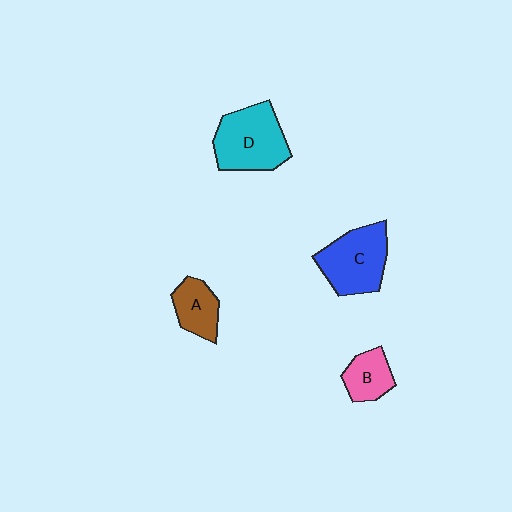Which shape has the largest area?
Shape D (cyan).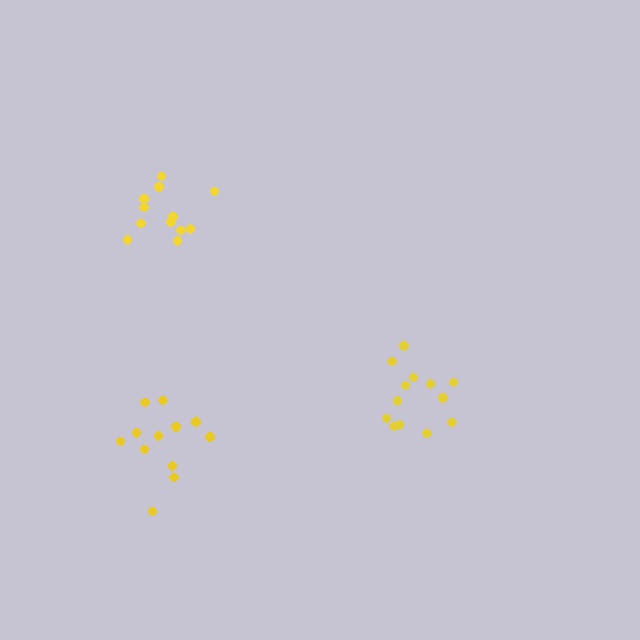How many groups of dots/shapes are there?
There are 3 groups.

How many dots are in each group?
Group 1: 12 dots, Group 2: 12 dots, Group 3: 13 dots (37 total).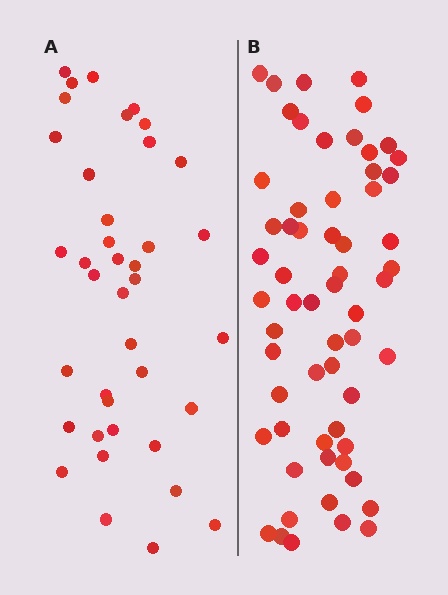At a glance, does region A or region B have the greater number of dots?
Region B (the right region) has more dots.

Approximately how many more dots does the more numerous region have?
Region B has approximately 20 more dots than region A.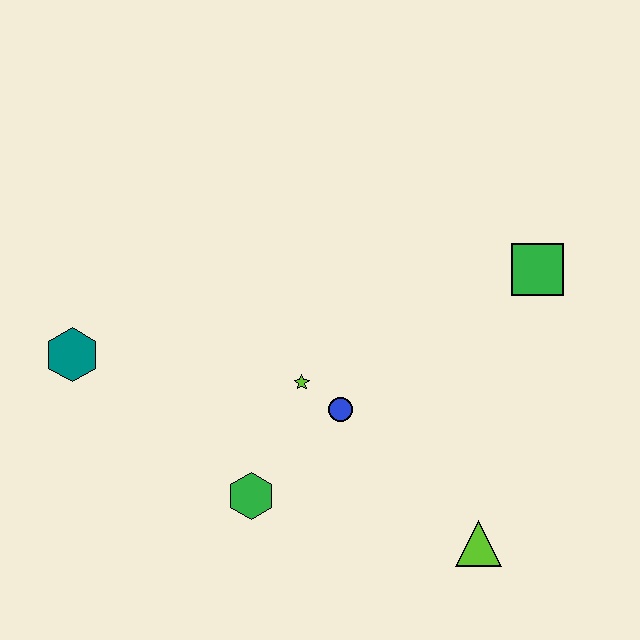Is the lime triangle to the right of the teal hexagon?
Yes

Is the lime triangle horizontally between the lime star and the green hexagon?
No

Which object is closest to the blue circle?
The lime star is closest to the blue circle.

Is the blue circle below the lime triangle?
No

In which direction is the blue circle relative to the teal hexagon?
The blue circle is to the right of the teal hexagon.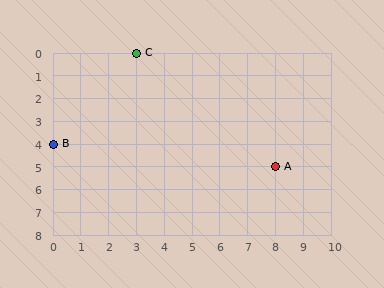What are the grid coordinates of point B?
Point B is at grid coordinates (0, 4).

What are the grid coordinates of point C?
Point C is at grid coordinates (3, 0).